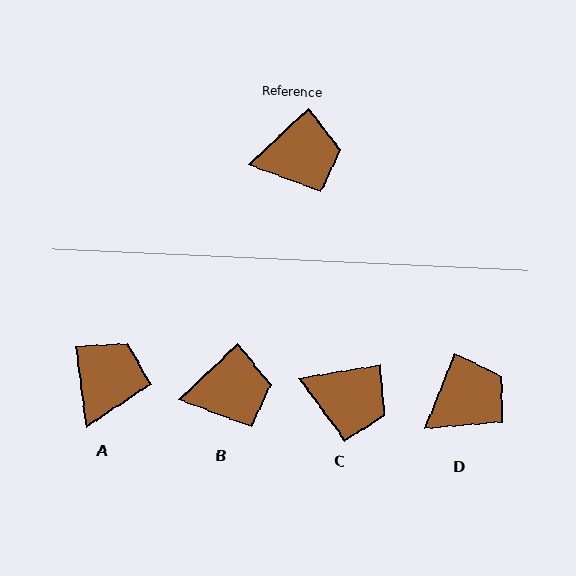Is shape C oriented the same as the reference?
No, it is off by about 33 degrees.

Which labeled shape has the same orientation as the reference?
B.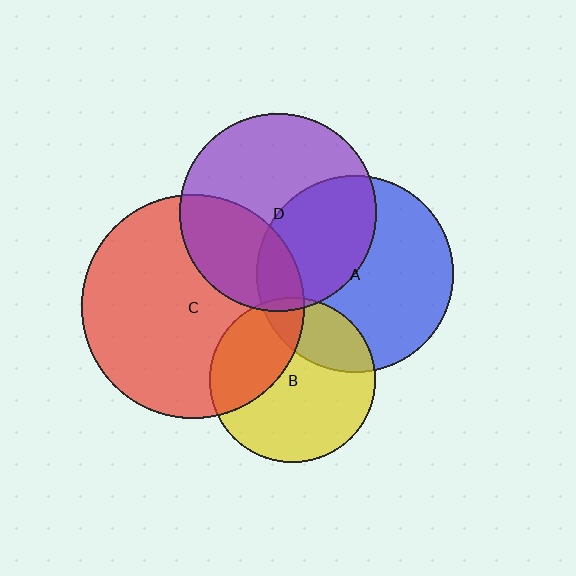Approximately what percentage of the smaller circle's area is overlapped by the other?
Approximately 40%.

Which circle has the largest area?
Circle C (red).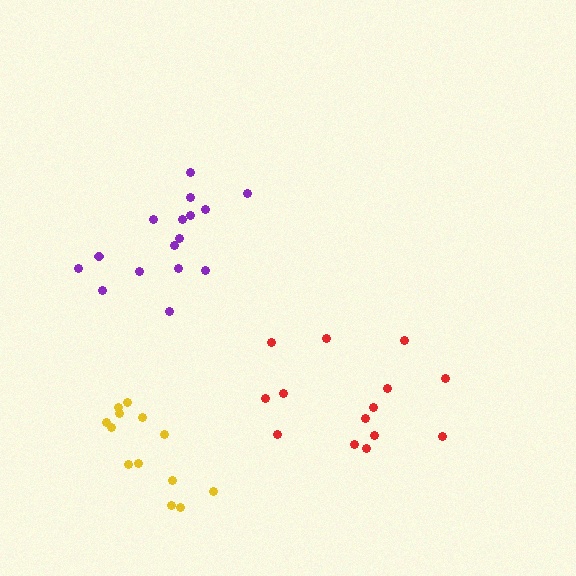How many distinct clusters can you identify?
There are 3 distinct clusters.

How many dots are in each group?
Group 1: 16 dots, Group 2: 14 dots, Group 3: 13 dots (43 total).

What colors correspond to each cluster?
The clusters are colored: purple, red, yellow.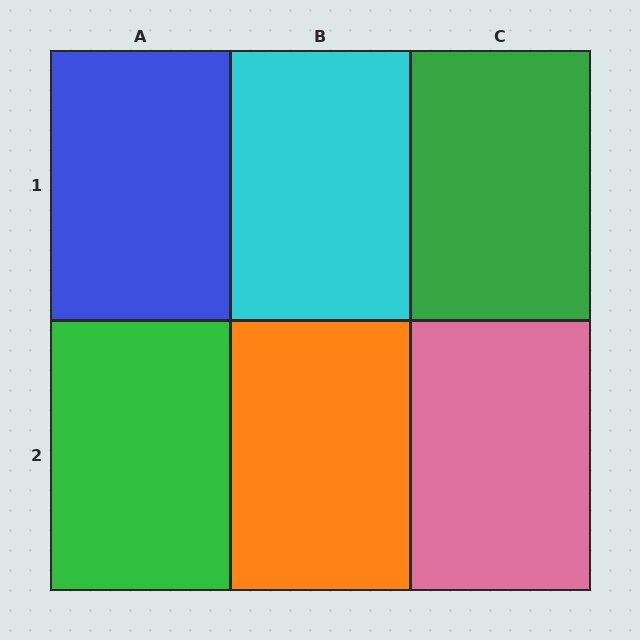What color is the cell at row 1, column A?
Blue.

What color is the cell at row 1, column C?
Green.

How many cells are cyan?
1 cell is cyan.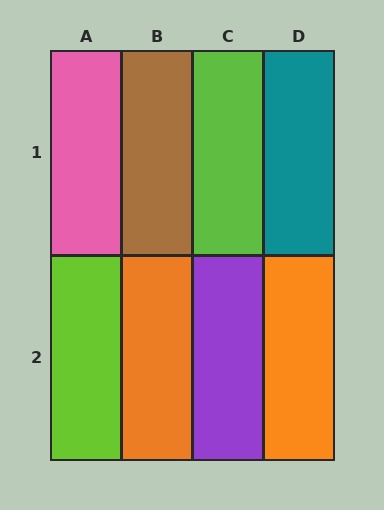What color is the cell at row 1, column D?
Teal.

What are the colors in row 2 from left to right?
Lime, orange, purple, orange.